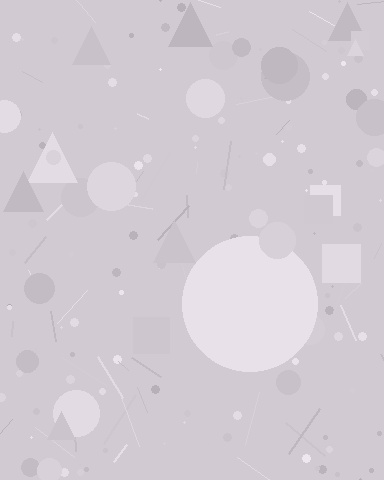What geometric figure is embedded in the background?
A circle is embedded in the background.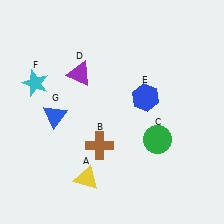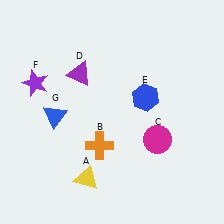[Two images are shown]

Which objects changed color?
B changed from brown to orange. C changed from green to magenta. F changed from cyan to purple.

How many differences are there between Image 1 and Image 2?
There are 3 differences between the two images.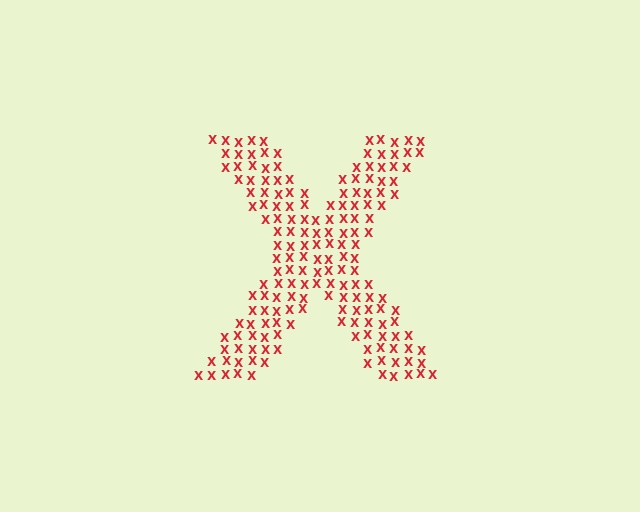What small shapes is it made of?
It is made of small letter X's.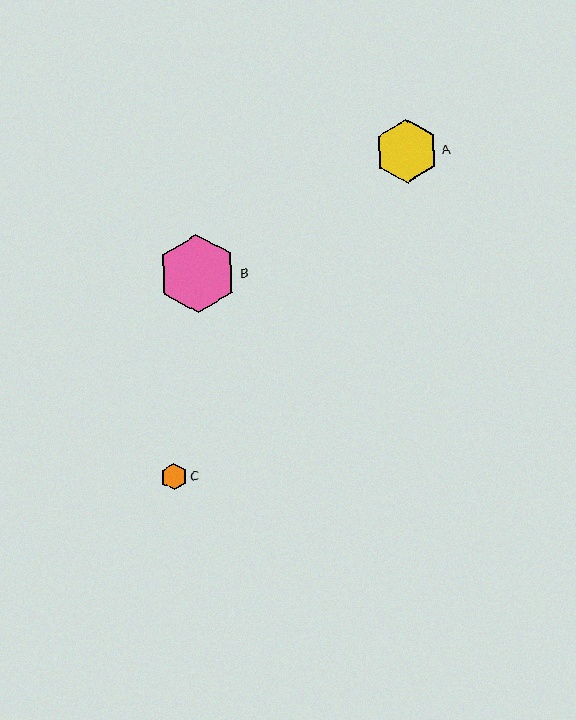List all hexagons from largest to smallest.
From largest to smallest: B, A, C.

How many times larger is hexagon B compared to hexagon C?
Hexagon B is approximately 2.9 times the size of hexagon C.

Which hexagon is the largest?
Hexagon B is the largest with a size of approximately 78 pixels.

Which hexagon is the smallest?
Hexagon C is the smallest with a size of approximately 27 pixels.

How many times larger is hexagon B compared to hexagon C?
Hexagon B is approximately 2.9 times the size of hexagon C.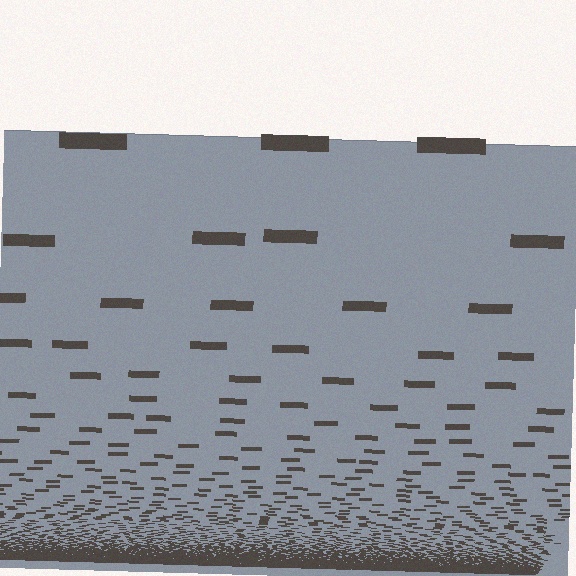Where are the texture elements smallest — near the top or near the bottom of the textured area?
Near the bottom.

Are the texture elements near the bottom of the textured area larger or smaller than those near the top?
Smaller. The gradient is inverted — elements near the bottom are smaller and denser.